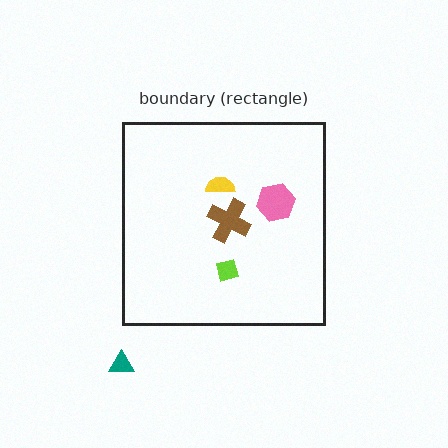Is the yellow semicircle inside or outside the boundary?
Inside.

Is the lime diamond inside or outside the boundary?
Inside.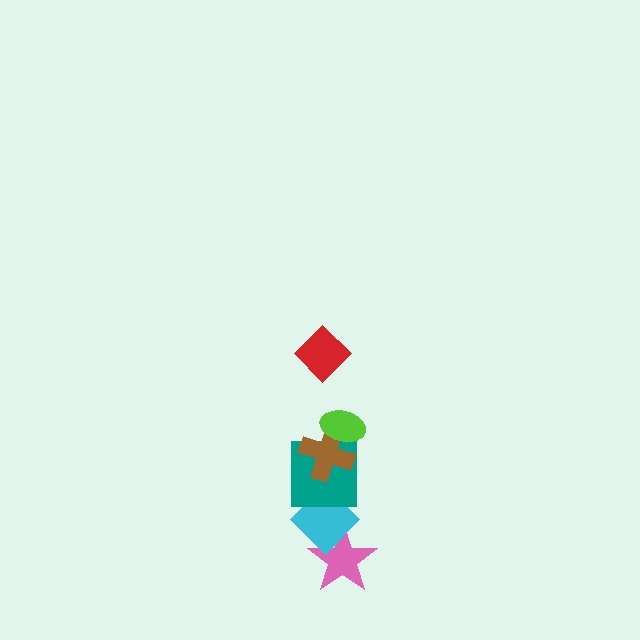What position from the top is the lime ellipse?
The lime ellipse is 2nd from the top.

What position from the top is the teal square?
The teal square is 4th from the top.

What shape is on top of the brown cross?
The lime ellipse is on top of the brown cross.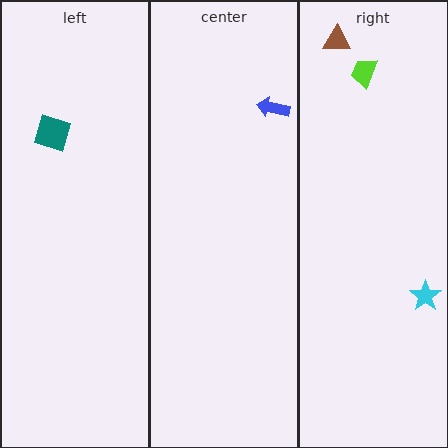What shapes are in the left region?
The teal diamond.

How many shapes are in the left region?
1.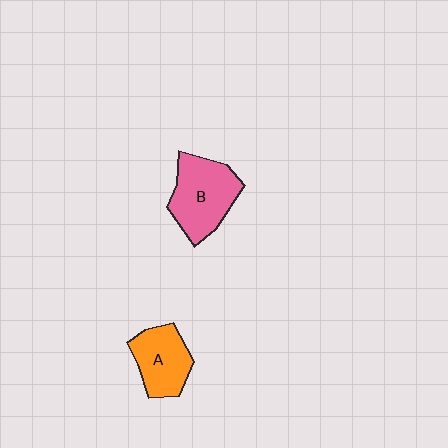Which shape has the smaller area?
Shape A (orange).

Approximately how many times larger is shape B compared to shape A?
Approximately 1.3 times.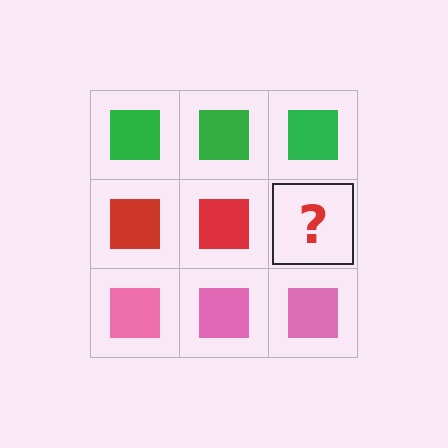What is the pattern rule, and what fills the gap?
The rule is that each row has a consistent color. The gap should be filled with a red square.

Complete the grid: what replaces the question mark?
The question mark should be replaced with a red square.